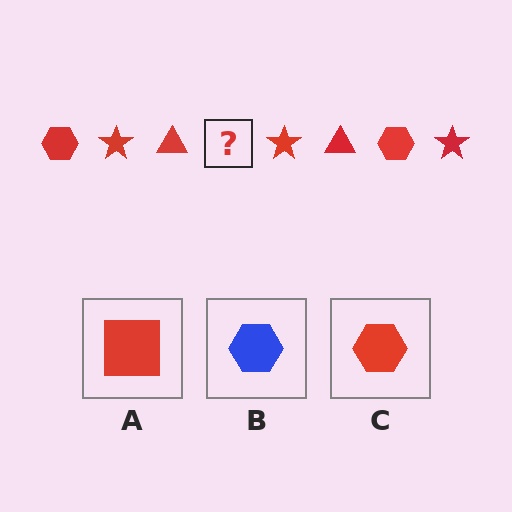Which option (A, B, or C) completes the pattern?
C.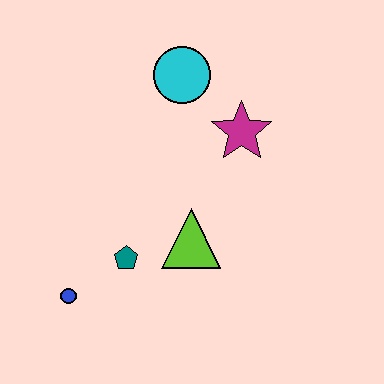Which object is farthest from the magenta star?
The blue circle is farthest from the magenta star.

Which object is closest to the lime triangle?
The teal pentagon is closest to the lime triangle.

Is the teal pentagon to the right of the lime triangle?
No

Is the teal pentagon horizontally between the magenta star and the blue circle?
Yes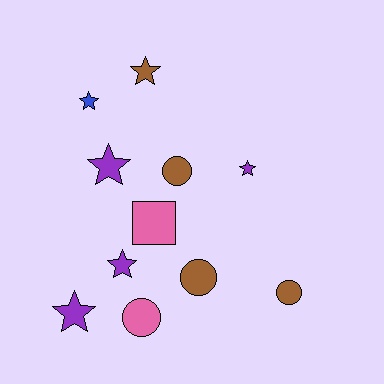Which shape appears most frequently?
Star, with 6 objects.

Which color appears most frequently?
Purple, with 4 objects.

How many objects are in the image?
There are 11 objects.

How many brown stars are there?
There is 1 brown star.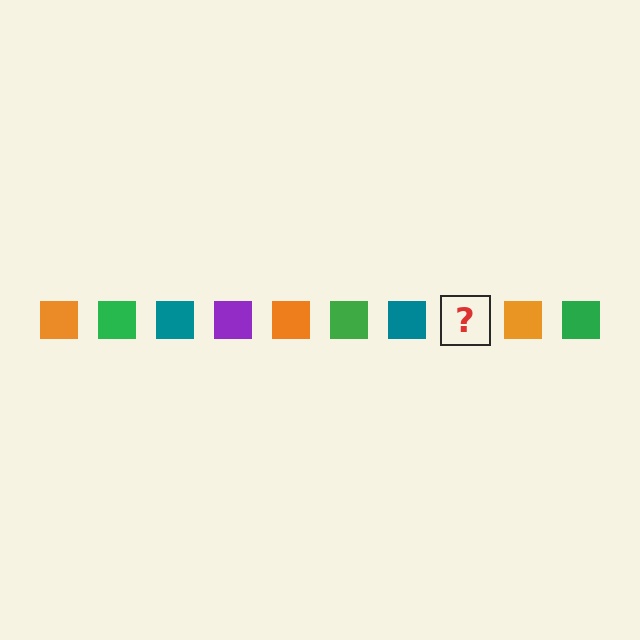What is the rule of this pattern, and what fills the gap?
The rule is that the pattern cycles through orange, green, teal, purple squares. The gap should be filled with a purple square.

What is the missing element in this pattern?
The missing element is a purple square.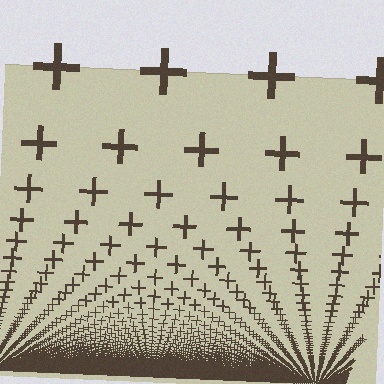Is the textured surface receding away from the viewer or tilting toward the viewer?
The surface appears to tilt toward the viewer. Texture elements get larger and sparser toward the top.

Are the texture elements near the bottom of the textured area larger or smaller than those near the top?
Smaller. The gradient is inverted — elements near the bottom are smaller and denser.